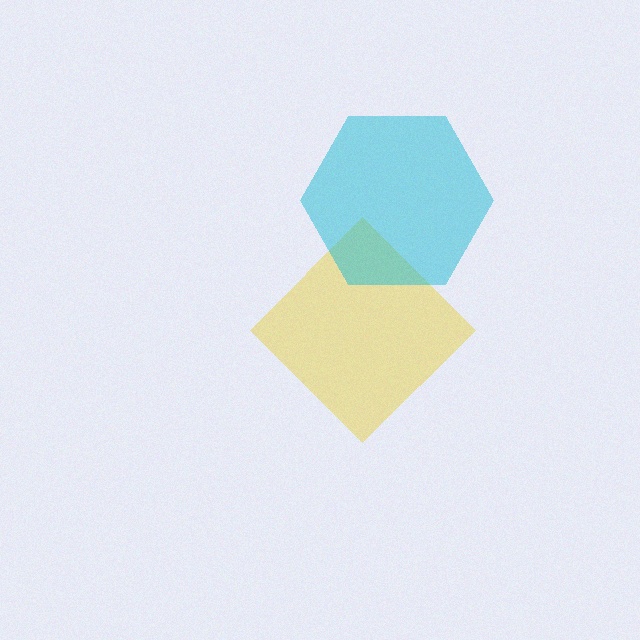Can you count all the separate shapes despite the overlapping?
Yes, there are 2 separate shapes.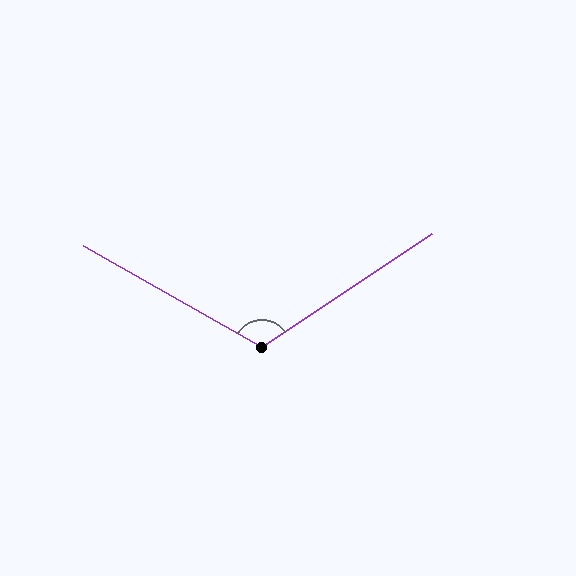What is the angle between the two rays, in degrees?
Approximately 117 degrees.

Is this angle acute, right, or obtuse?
It is obtuse.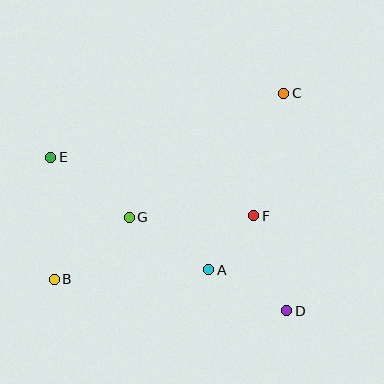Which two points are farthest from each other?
Points B and C are farthest from each other.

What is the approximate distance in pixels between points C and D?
The distance between C and D is approximately 218 pixels.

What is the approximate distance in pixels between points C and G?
The distance between C and G is approximately 198 pixels.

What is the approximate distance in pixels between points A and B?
The distance between A and B is approximately 155 pixels.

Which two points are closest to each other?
Points A and F are closest to each other.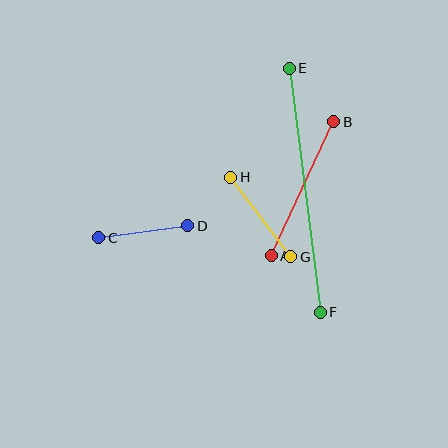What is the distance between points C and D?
The distance is approximately 90 pixels.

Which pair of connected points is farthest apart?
Points E and F are farthest apart.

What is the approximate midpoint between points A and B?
The midpoint is at approximately (303, 189) pixels.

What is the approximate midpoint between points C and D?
The midpoint is at approximately (143, 232) pixels.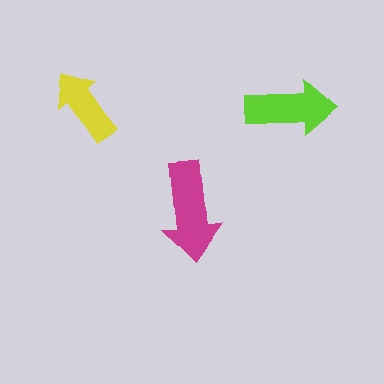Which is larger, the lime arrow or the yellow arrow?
The lime one.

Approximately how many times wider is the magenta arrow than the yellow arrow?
About 1.5 times wider.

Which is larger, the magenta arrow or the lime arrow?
The magenta one.